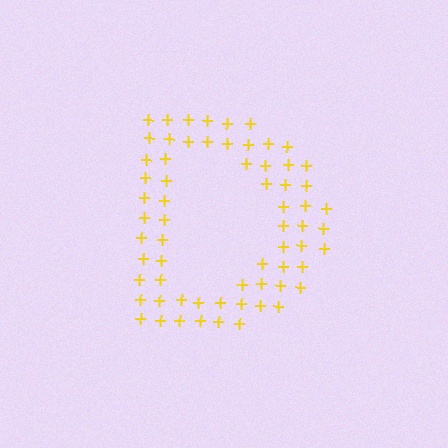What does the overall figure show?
The overall figure shows the letter D.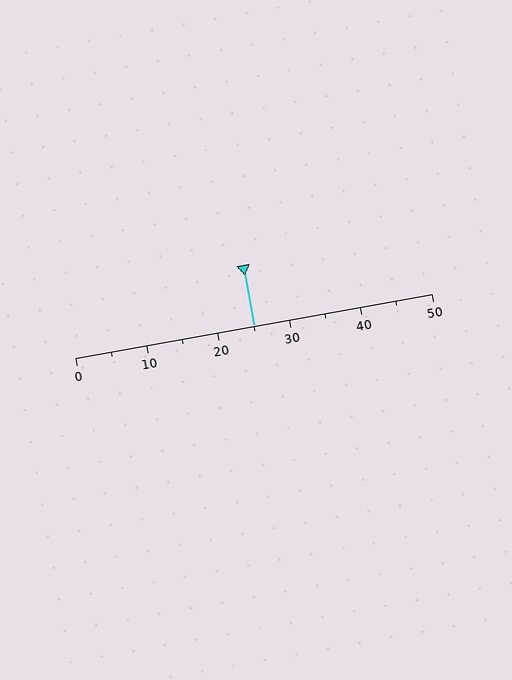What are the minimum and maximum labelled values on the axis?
The axis runs from 0 to 50.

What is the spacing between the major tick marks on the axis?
The major ticks are spaced 10 apart.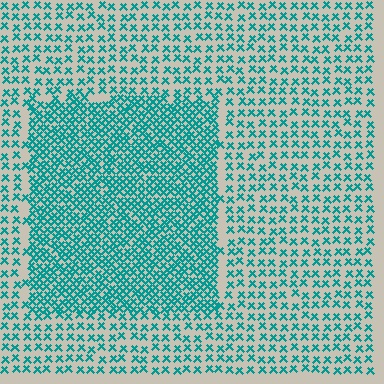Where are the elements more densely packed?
The elements are more densely packed inside the rectangle boundary.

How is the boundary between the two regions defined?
The boundary is defined by a change in element density (approximately 2.2x ratio). All elements are the same color, size, and shape.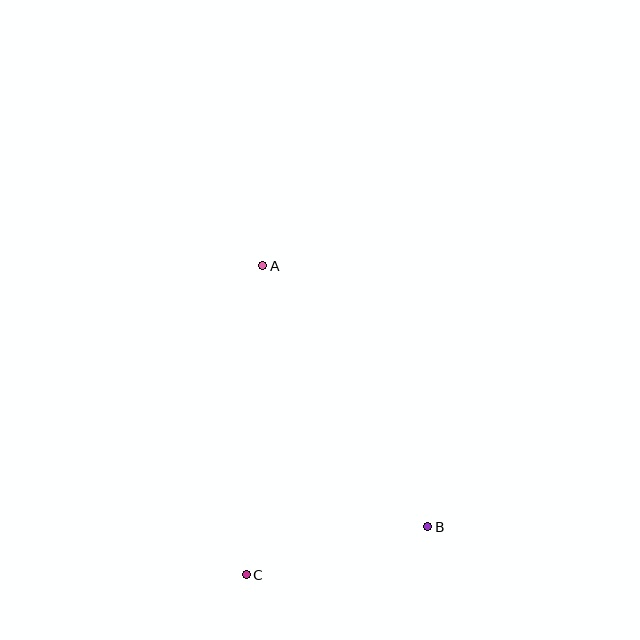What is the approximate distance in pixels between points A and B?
The distance between A and B is approximately 308 pixels.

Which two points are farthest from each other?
Points A and C are farthest from each other.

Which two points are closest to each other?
Points B and C are closest to each other.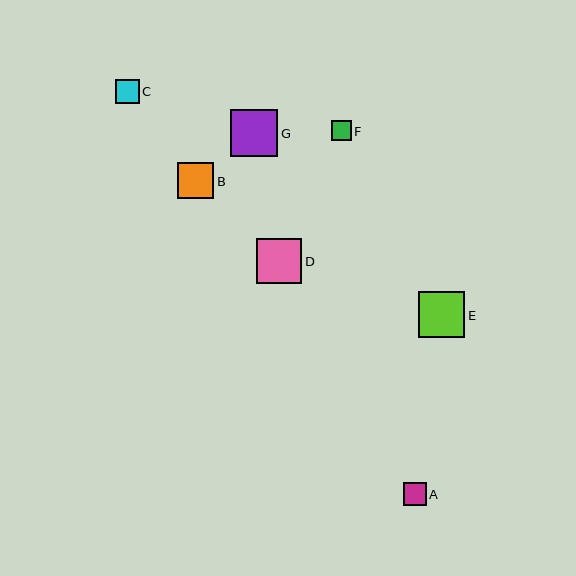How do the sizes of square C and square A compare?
Square C and square A are approximately the same size.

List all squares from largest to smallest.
From largest to smallest: G, E, D, B, C, A, F.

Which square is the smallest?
Square F is the smallest with a size of approximately 20 pixels.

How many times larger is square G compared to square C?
Square G is approximately 2.0 times the size of square C.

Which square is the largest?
Square G is the largest with a size of approximately 47 pixels.